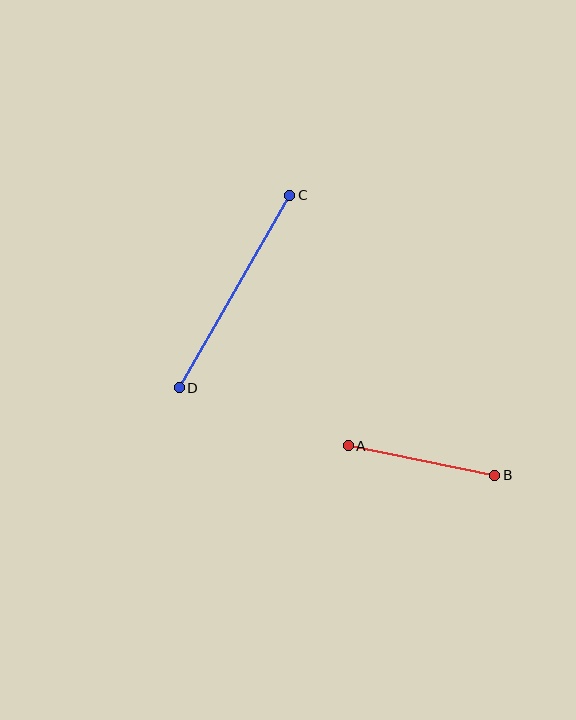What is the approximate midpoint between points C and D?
The midpoint is at approximately (234, 292) pixels.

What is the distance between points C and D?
The distance is approximately 222 pixels.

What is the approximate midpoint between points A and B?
The midpoint is at approximately (421, 460) pixels.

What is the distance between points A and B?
The distance is approximately 150 pixels.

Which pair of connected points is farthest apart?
Points C and D are farthest apart.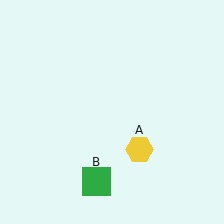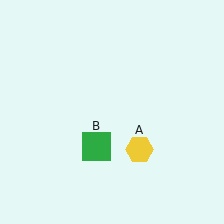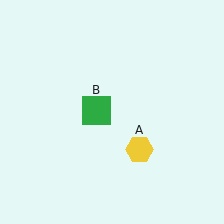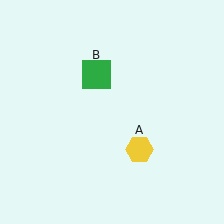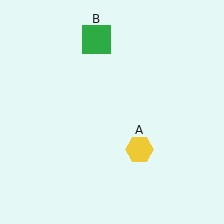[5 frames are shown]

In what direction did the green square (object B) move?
The green square (object B) moved up.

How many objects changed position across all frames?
1 object changed position: green square (object B).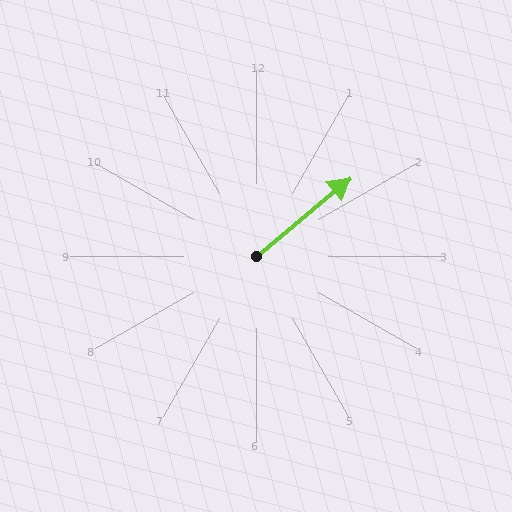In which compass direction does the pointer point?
Northeast.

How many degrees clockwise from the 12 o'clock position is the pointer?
Approximately 50 degrees.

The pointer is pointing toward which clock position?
Roughly 2 o'clock.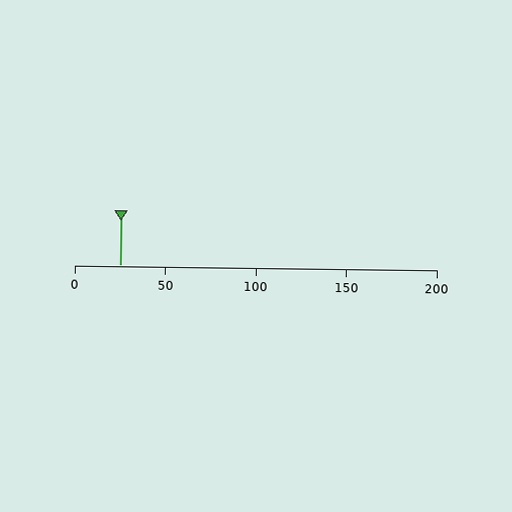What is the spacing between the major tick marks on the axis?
The major ticks are spaced 50 apart.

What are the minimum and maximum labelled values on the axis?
The axis runs from 0 to 200.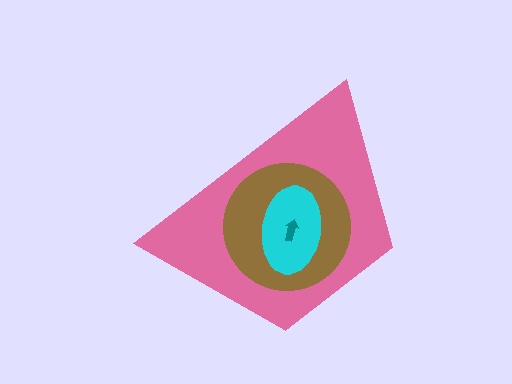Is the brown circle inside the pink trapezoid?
Yes.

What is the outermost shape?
The pink trapezoid.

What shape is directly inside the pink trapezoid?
The brown circle.